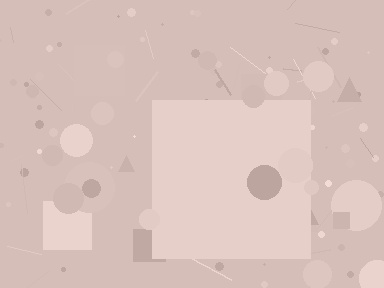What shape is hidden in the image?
A square is hidden in the image.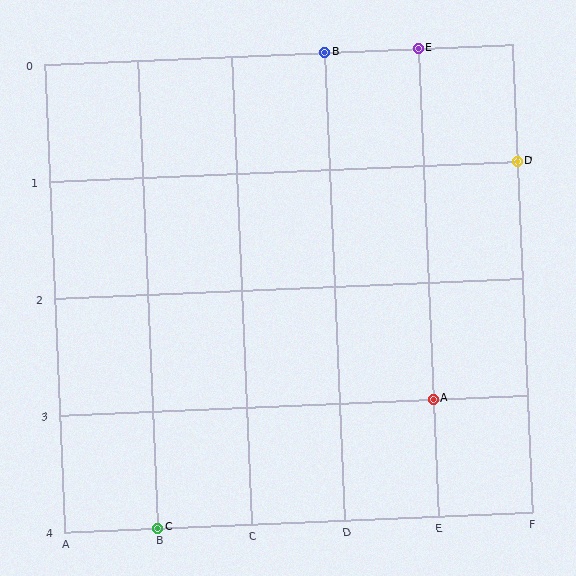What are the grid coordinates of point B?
Point B is at grid coordinates (D, 0).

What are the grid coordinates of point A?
Point A is at grid coordinates (E, 3).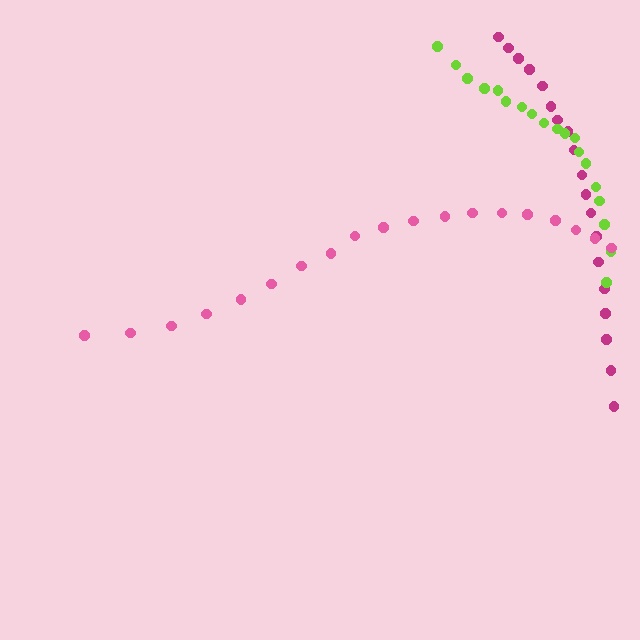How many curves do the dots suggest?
There are 3 distinct paths.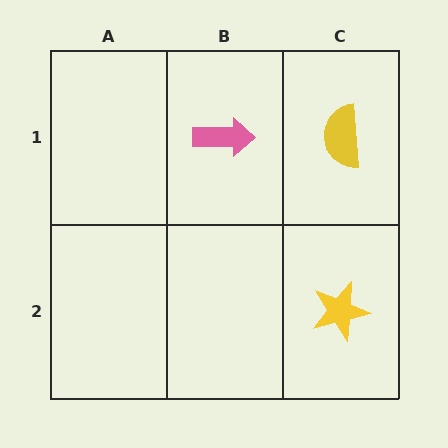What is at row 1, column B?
A pink arrow.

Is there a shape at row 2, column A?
No, that cell is empty.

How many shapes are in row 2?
1 shape.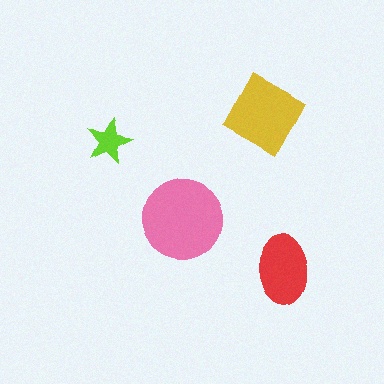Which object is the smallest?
The lime star.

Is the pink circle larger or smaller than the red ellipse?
Larger.